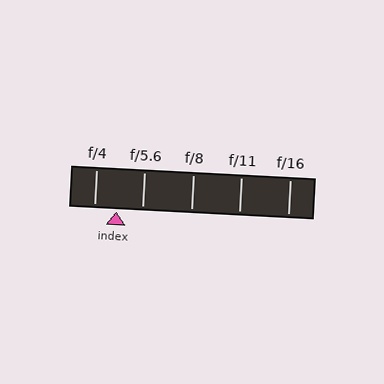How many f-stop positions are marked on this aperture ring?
There are 5 f-stop positions marked.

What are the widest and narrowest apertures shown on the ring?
The widest aperture shown is f/4 and the narrowest is f/16.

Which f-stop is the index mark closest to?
The index mark is closest to f/4.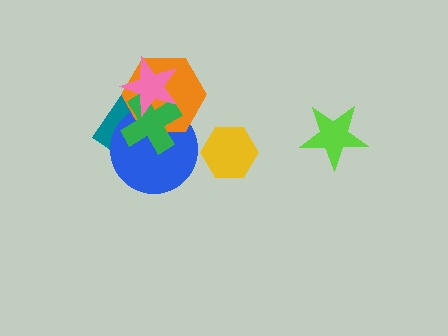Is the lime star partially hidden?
No, no other shape covers it.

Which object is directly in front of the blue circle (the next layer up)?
The orange hexagon is directly in front of the blue circle.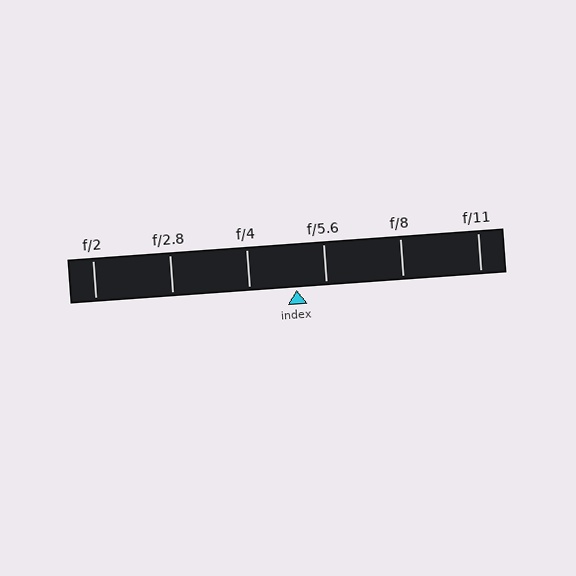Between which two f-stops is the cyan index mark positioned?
The index mark is between f/4 and f/5.6.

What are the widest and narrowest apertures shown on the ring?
The widest aperture shown is f/2 and the narrowest is f/11.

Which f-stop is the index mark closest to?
The index mark is closest to f/5.6.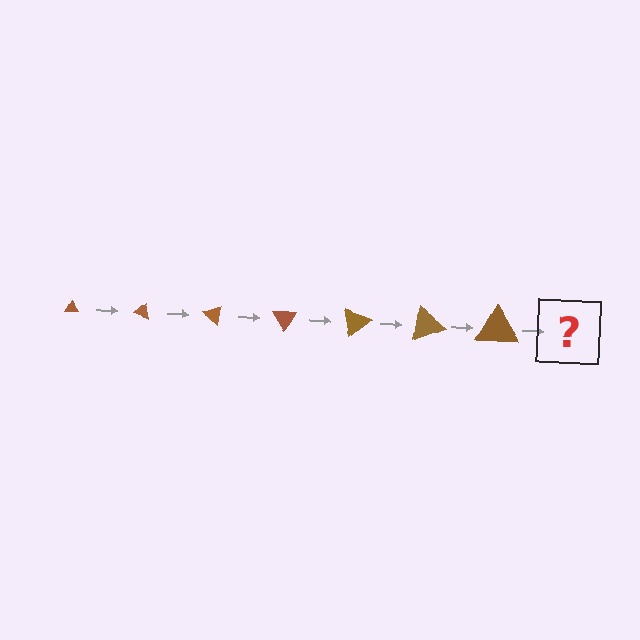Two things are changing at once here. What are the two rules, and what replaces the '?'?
The two rules are that the triangle grows larger each step and it rotates 20 degrees each step. The '?' should be a triangle, larger than the previous one and rotated 140 degrees from the start.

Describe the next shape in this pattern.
It should be a triangle, larger than the previous one and rotated 140 degrees from the start.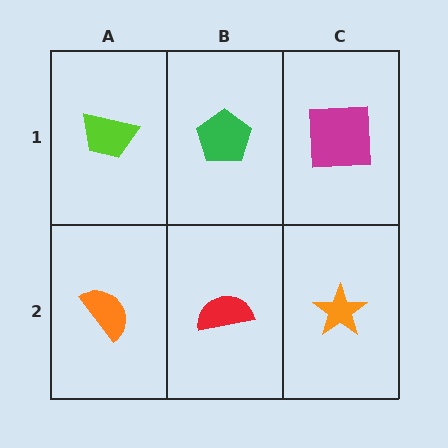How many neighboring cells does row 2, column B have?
3.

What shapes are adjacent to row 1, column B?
A red semicircle (row 2, column B), a lime trapezoid (row 1, column A), a magenta square (row 1, column C).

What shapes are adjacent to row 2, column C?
A magenta square (row 1, column C), a red semicircle (row 2, column B).